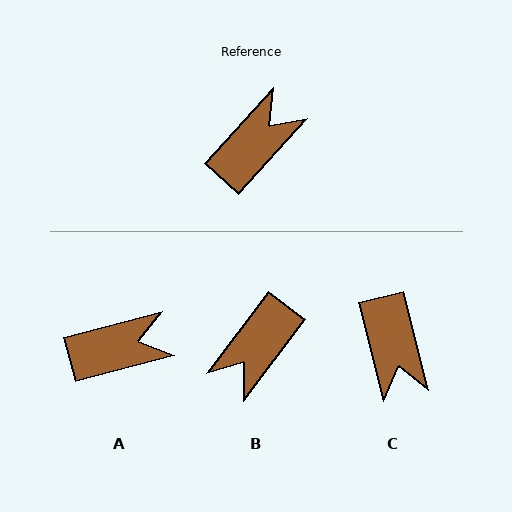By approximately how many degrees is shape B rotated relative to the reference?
Approximately 175 degrees clockwise.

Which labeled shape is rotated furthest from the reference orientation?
B, about 175 degrees away.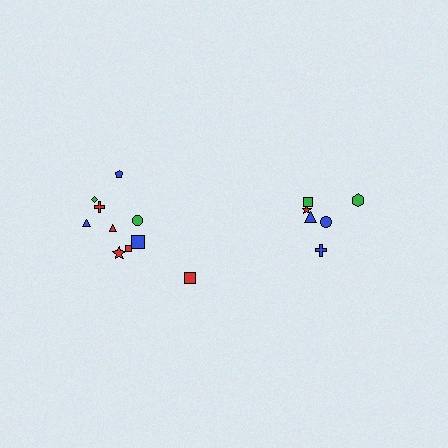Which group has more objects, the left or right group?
The left group.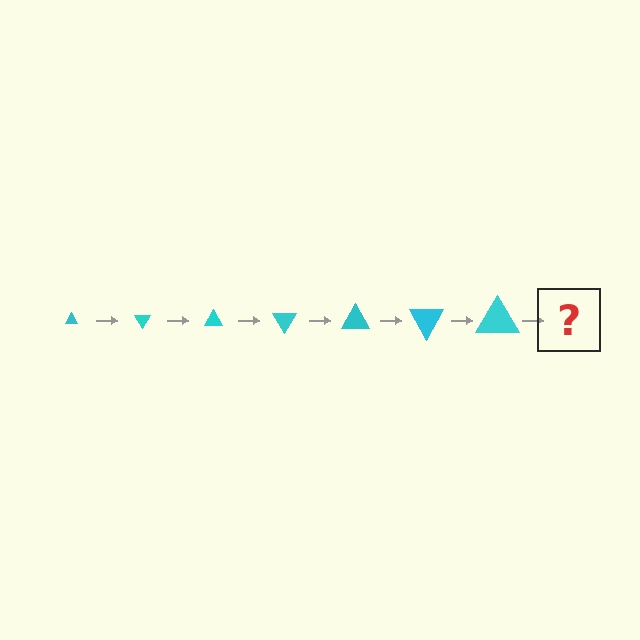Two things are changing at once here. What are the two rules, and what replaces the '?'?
The two rules are that the triangle grows larger each step and it rotates 60 degrees each step. The '?' should be a triangle, larger than the previous one and rotated 420 degrees from the start.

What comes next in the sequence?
The next element should be a triangle, larger than the previous one and rotated 420 degrees from the start.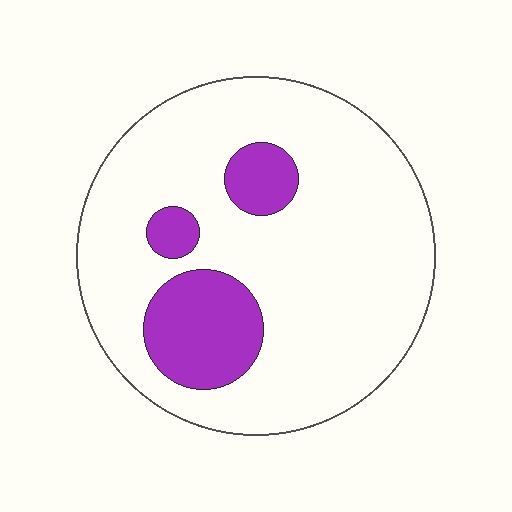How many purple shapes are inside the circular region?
3.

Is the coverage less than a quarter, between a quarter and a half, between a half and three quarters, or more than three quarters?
Less than a quarter.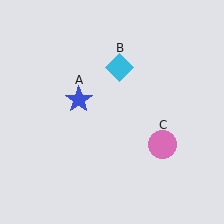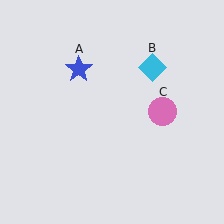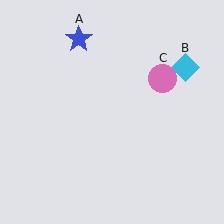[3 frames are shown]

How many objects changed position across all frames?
3 objects changed position: blue star (object A), cyan diamond (object B), pink circle (object C).